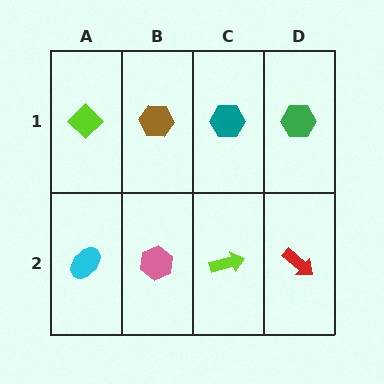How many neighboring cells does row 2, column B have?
3.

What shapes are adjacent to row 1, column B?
A pink hexagon (row 2, column B), a lime diamond (row 1, column A), a teal hexagon (row 1, column C).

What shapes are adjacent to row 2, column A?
A lime diamond (row 1, column A), a pink hexagon (row 2, column B).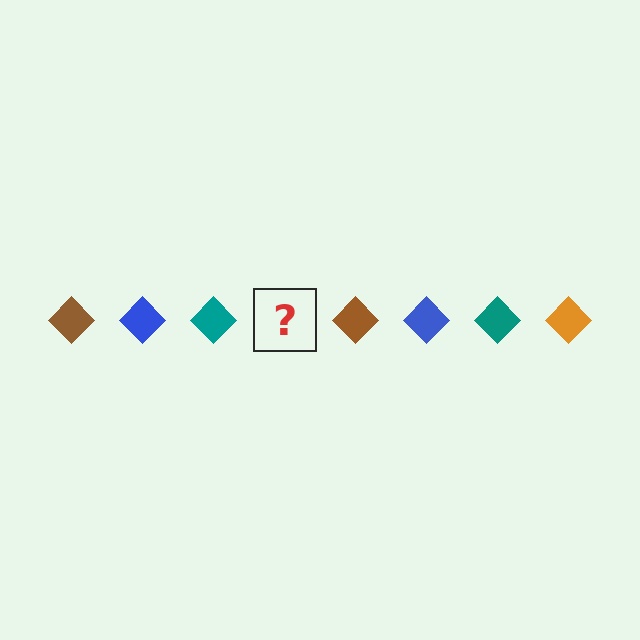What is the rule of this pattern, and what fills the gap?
The rule is that the pattern cycles through brown, blue, teal, orange diamonds. The gap should be filled with an orange diamond.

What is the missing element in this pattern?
The missing element is an orange diamond.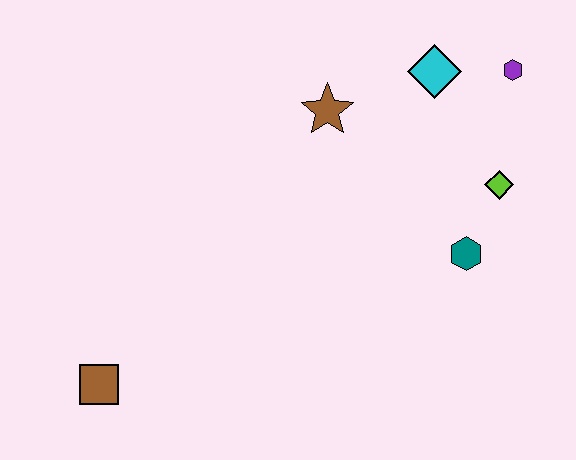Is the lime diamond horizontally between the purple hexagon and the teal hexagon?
Yes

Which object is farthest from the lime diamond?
The brown square is farthest from the lime diamond.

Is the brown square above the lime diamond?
No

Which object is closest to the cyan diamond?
The purple hexagon is closest to the cyan diamond.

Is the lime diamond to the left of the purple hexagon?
Yes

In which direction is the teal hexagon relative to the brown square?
The teal hexagon is to the right of the brown square.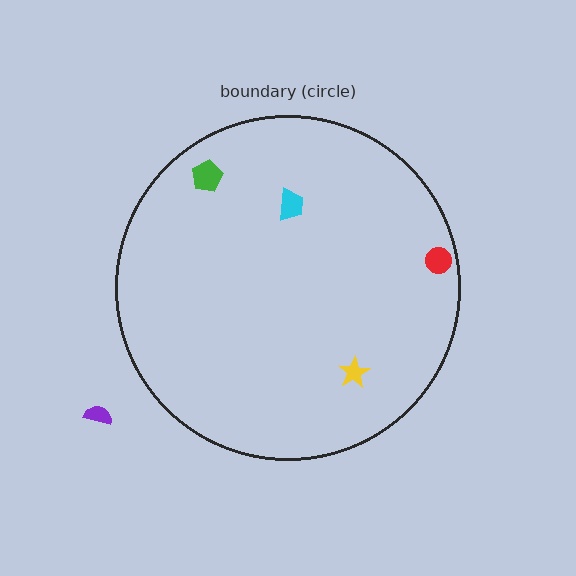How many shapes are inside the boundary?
4 inside, 1 outside.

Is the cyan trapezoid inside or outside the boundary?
Inside.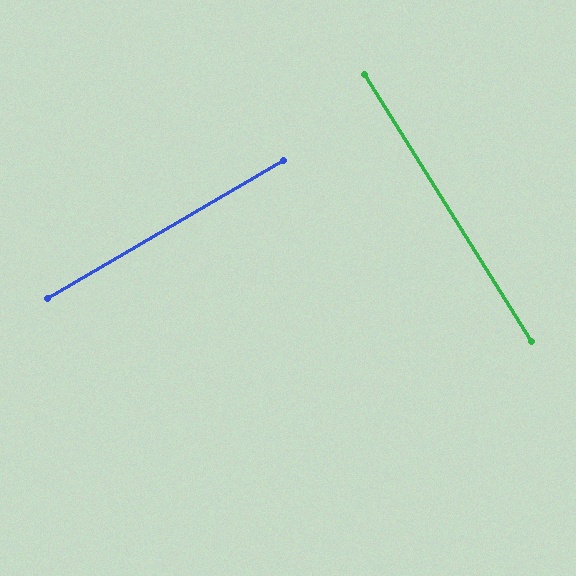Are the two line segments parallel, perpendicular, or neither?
Perpendicular — they meet at approximately 88°.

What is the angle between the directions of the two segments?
Approximately 88 degrees.